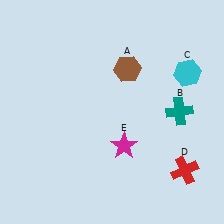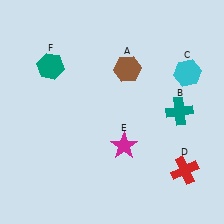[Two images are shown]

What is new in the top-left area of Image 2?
A teal hexagon (F) was added in the top-left area of Image 2.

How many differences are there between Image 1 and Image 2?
There is 1 difference between the two images.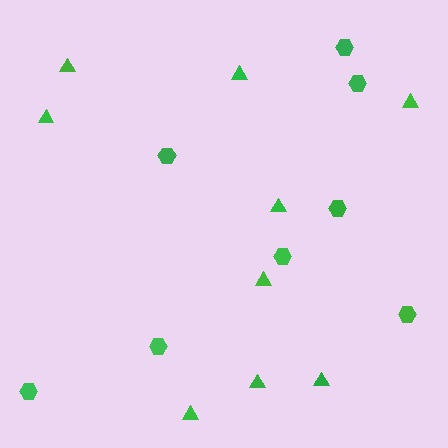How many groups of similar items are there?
There are 2 groups: one group of hexagons (8) and one group of triangles (9).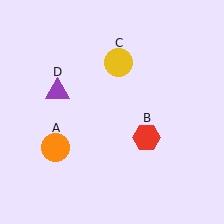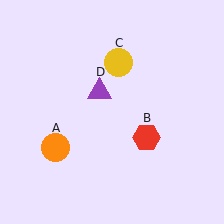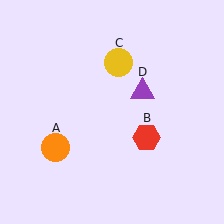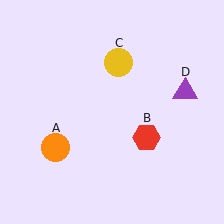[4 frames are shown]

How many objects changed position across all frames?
1 object changed position: purple triangle (object D).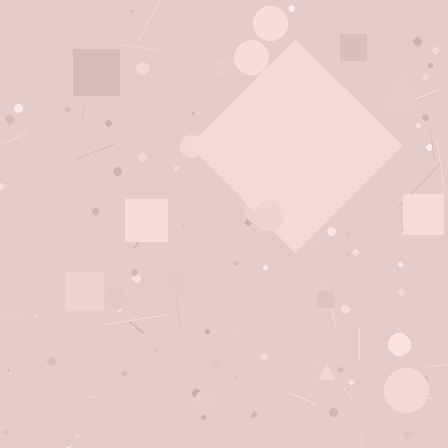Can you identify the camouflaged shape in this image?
The camouflaged shape is a diamond.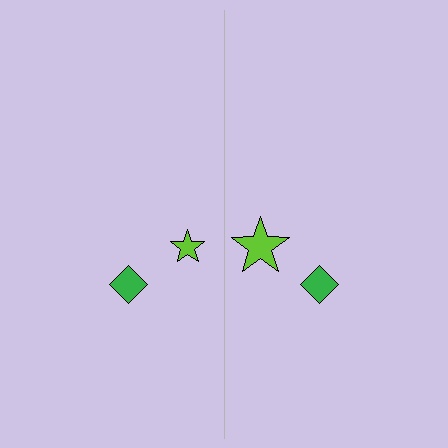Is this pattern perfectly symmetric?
No, the pattern is not perfectly symmetric. The lime star on the right side has a different size than its mirror counterpart.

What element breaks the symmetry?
The lime star on the right side has a different size than its mirror counterpart.